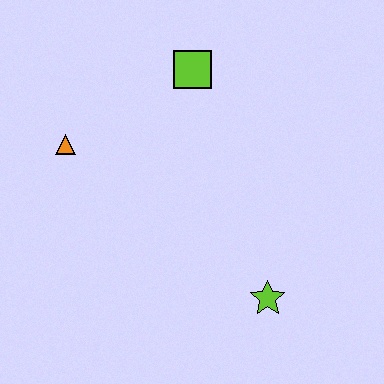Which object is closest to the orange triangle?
The lime square is closest to the orange triangle.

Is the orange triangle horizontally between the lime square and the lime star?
No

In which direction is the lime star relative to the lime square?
The lime star is below the lime square.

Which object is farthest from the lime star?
The orange triangle is farthest from the lime star.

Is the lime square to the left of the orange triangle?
No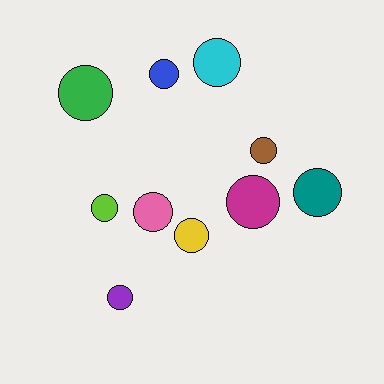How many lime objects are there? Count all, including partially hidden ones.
There is 1 lime object.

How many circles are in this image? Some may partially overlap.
There are 10 circles.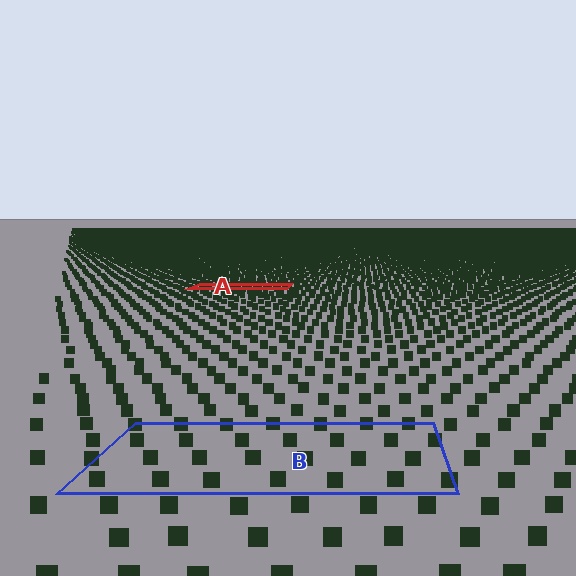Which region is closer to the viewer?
Region B is closer. The texture elements there are larger and more spread out.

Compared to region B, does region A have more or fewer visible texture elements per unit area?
Region A has more texture elements per unit area — they are packed more densely because it is farther away.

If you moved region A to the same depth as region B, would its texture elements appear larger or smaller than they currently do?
They would appear larger. At a closer depth, the same texture elements are projected at a bigger on-screen size.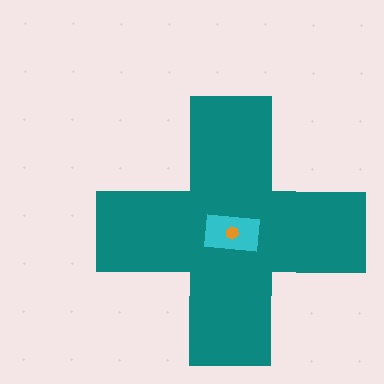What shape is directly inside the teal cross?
The cyan rectangle.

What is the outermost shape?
The teal cross.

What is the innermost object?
The orange hexagon.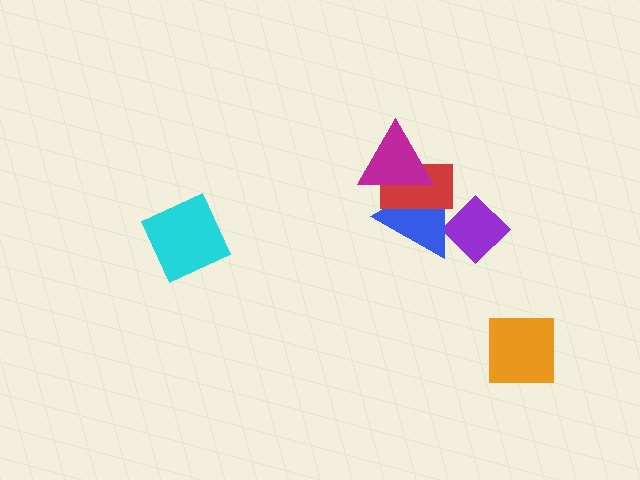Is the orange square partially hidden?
No, no other shape covers it.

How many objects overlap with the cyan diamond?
0 objects overlap with the cyan diamond.